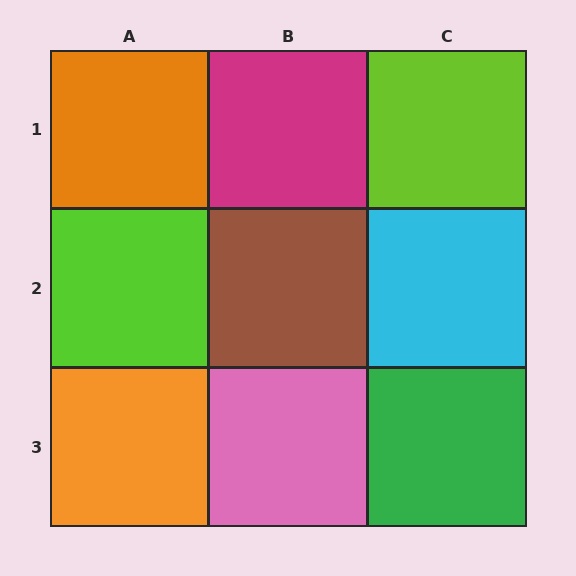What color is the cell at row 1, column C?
Lime.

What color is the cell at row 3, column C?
Green.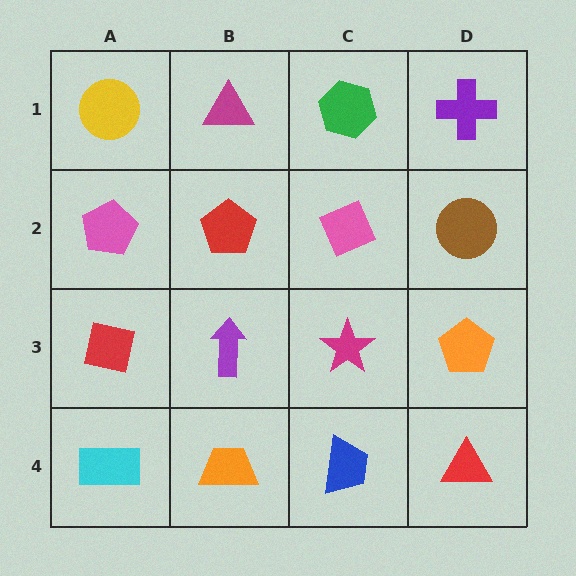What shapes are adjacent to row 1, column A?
A pink pentagon (row 2, column A), a magenta triangle (row 1, column B).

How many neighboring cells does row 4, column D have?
2.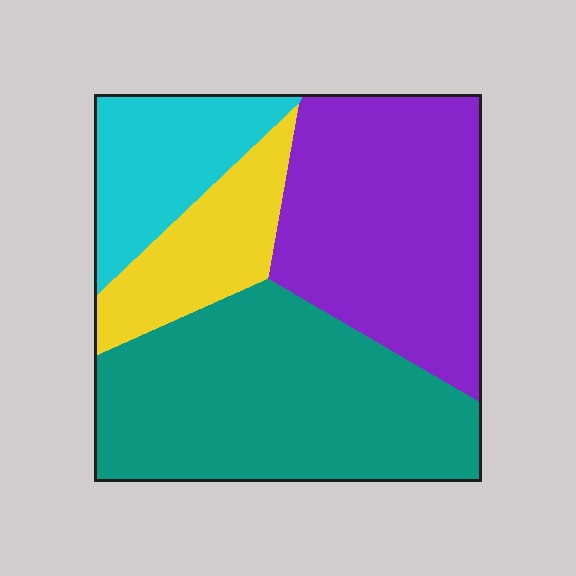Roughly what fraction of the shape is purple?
Purple takes up between a quarter and a half of the shape.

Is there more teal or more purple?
Teal.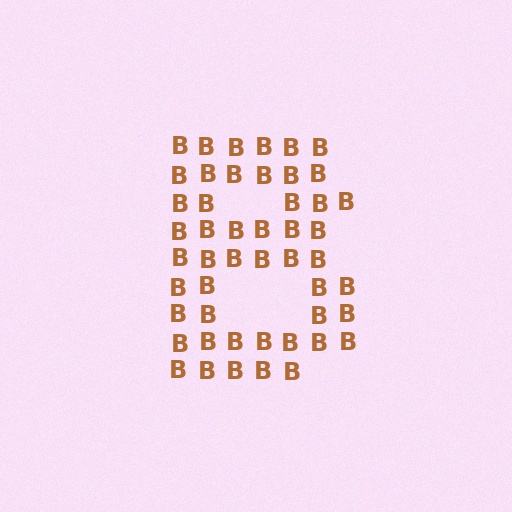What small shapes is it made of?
It is made of small letter B's.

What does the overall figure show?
The overall figure shows the letter B.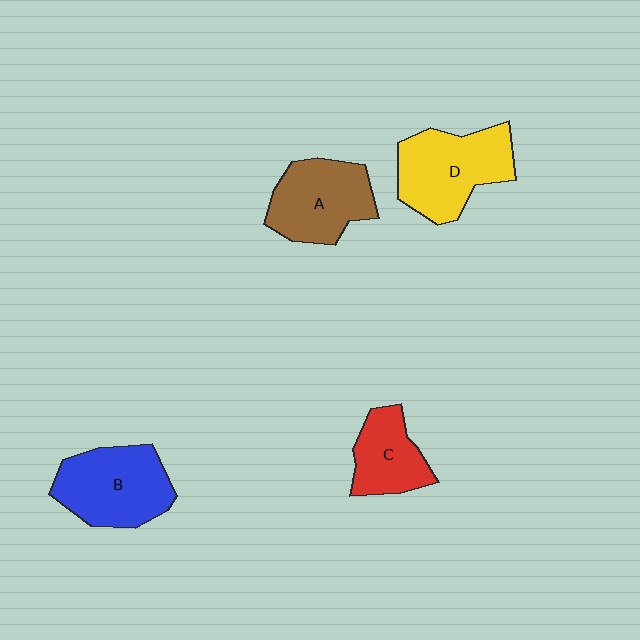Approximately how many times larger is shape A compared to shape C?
Approximately 1.4 times.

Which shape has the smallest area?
Shape C (red).